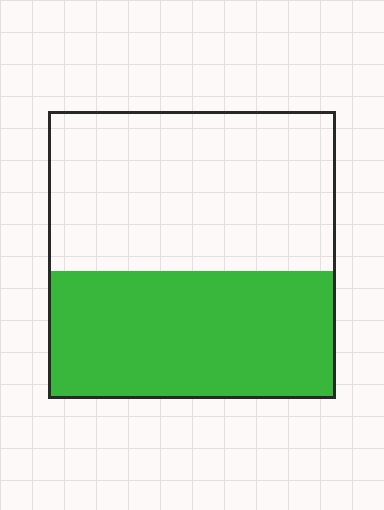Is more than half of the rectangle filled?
No.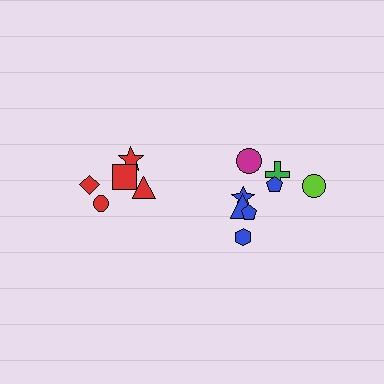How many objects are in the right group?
There are 8 objects.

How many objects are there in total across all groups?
There are 13 objects.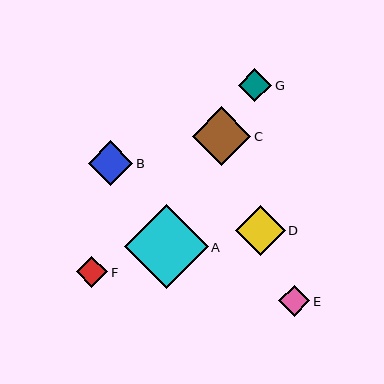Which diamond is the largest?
Diamond A is the largest with a size of approximately 84 pixels.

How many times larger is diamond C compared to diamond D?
Diamond C is approximately 1.2 times the size of diamond D.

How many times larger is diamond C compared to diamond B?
Diamond C is approximately 1.3 times the size of diamond B.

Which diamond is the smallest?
Diamond F is the smallest with a size of approximately 31 pixels.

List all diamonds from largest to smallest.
From largest to smallest: A, C, D, B, G, E, F.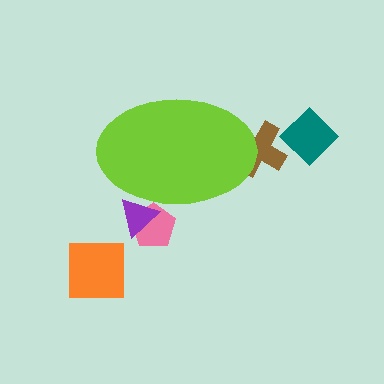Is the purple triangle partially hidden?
Yes, the purple triangle is partially hidden behind the lime ellipse.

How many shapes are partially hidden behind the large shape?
3 shapes are partially hidden.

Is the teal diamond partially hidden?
No, the teal diamond is fully visible.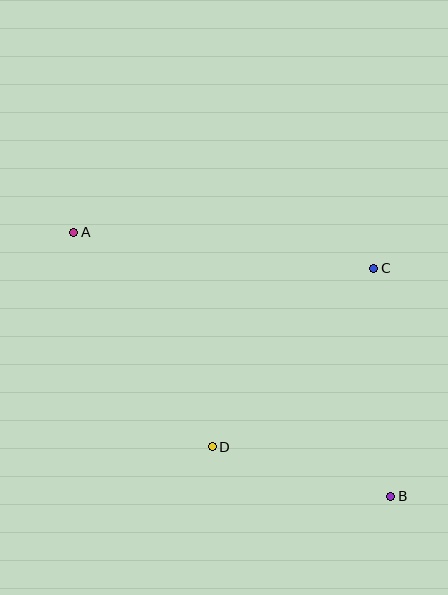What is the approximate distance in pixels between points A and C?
The distance between A and C is approximately 302 pixels.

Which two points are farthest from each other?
Points A and B are farthest from each other.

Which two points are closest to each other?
Points B and D are closest to each other.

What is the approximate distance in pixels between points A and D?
The distance between A and D is approximately 255 pixels.